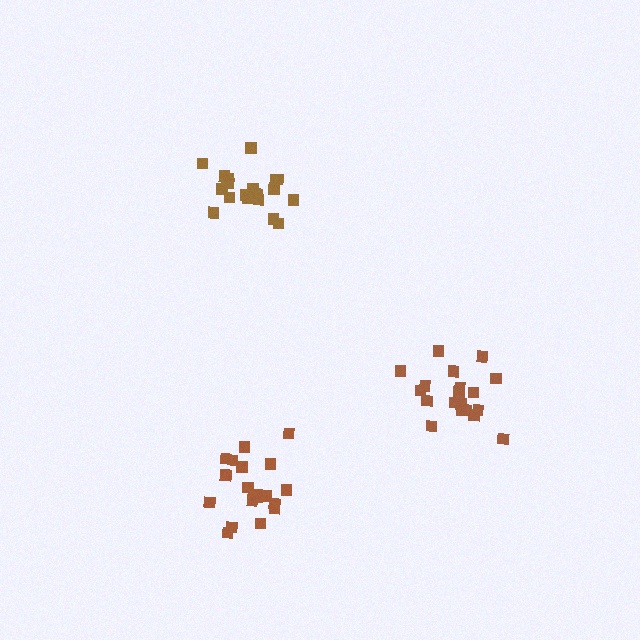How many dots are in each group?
Group 1: 20 dots, Group 2: 19 dots, Group 3: 19 dots (58 total).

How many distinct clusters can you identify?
There are 3 distinct clusters.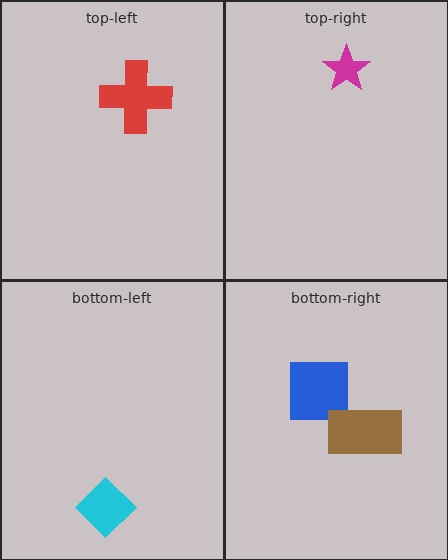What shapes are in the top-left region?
The red cross.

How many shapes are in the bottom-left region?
1.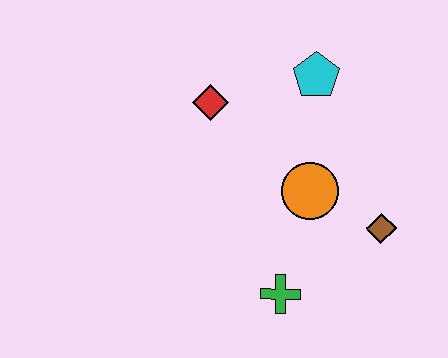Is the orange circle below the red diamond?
Yes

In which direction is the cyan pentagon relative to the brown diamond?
The cyan pentagon is above the brown diamond.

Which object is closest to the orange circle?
The brown diamond is closest to the orange circle.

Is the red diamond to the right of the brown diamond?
No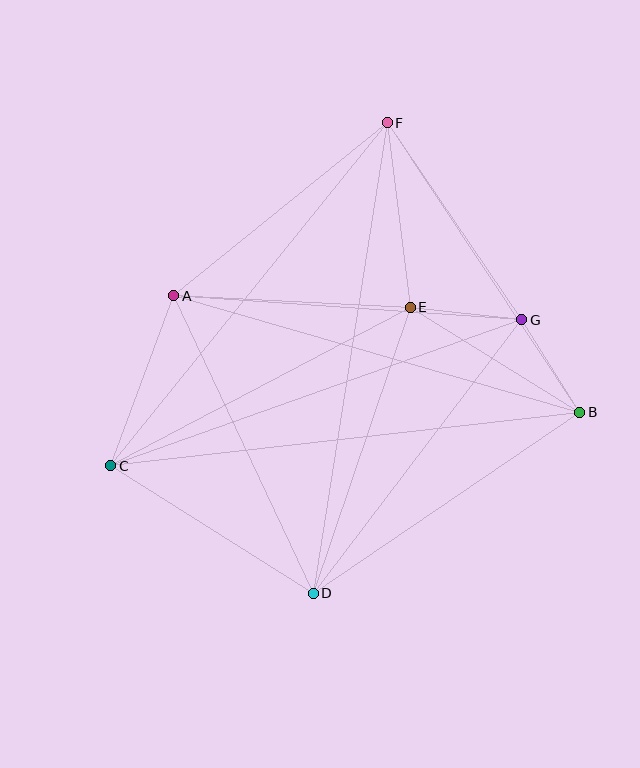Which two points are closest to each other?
Points B and G are closest to each other.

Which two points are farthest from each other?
Points D and F are farthest from each other.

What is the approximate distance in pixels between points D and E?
The distance between D and E is approximately 302 pixels.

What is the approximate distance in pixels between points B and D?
The distance between B and D is approximately 322 pixels.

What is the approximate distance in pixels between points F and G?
The distance between F and G is approximately 239 pixels.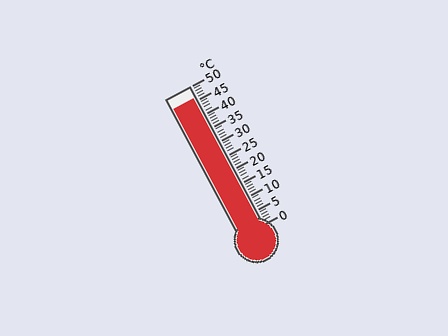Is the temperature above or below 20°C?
The temperature is above 20°C.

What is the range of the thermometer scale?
The thermometer scale ranges from 0°C to 50°C.